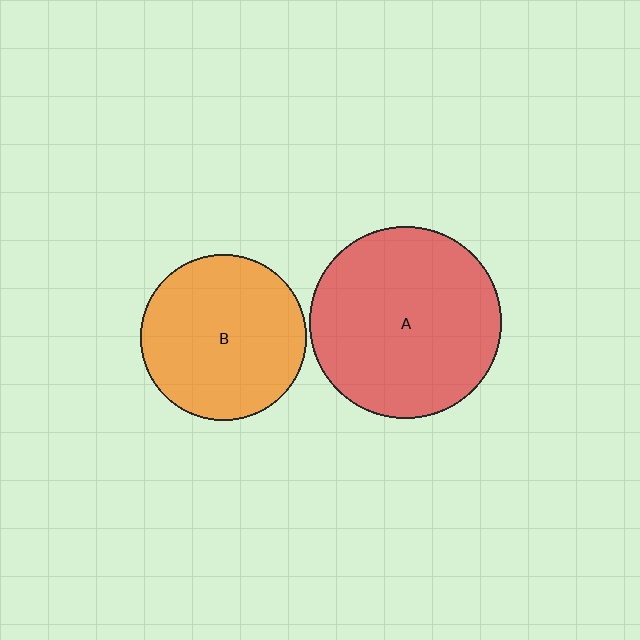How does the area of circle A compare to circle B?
Approximately 1.3 times.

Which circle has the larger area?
Circle A (red).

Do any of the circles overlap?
No, none of the circles overlap.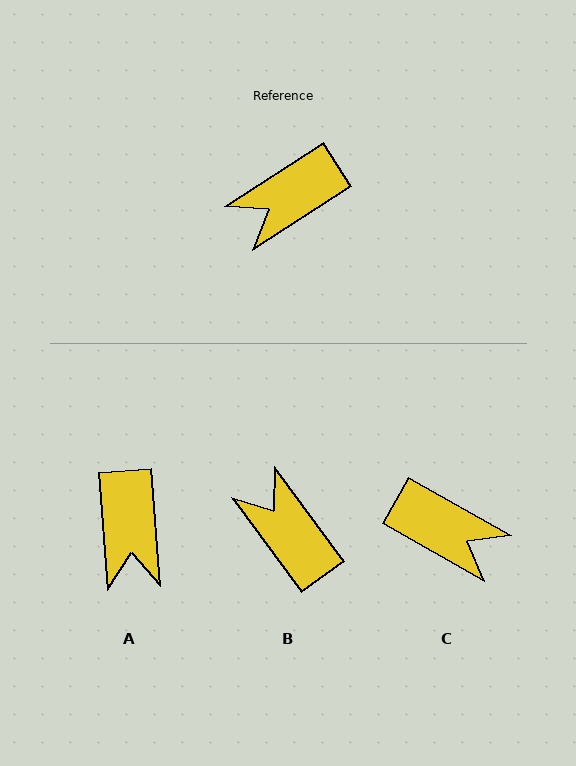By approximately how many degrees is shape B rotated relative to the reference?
Approximately 86 degrees clockwise.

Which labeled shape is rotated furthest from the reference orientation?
C, about 118 degrees away.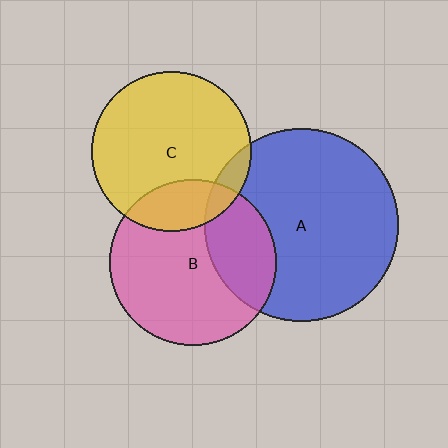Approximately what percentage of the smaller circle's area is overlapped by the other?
Approximately 20%.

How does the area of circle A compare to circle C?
Approximately 1.5 times.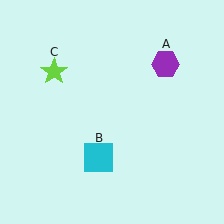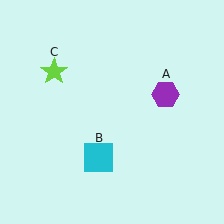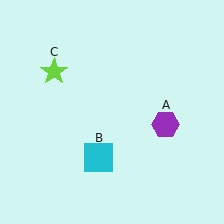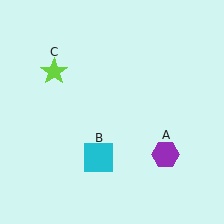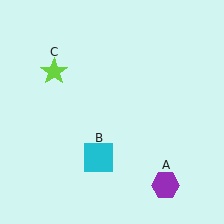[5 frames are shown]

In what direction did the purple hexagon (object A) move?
The purple hexagon (object A) moved down.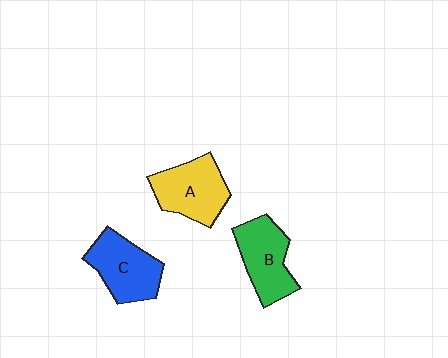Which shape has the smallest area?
Shape B (green).